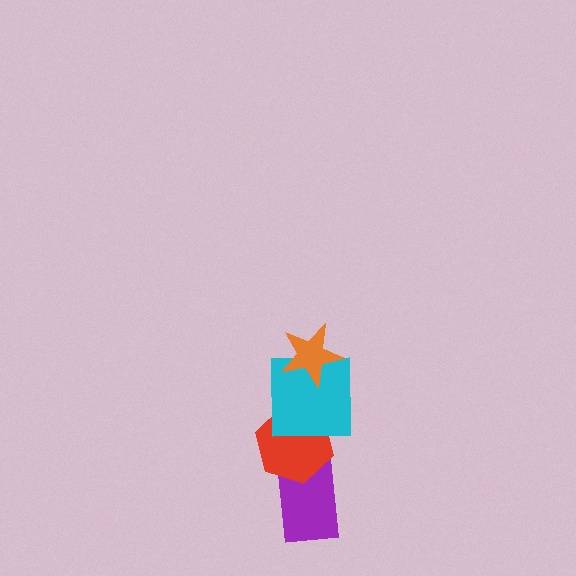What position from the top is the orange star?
The orange star is 1st from the top.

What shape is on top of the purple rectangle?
The red hexagon is on top of the purple rectangle.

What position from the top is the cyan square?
The cyan square is 2nd from the top.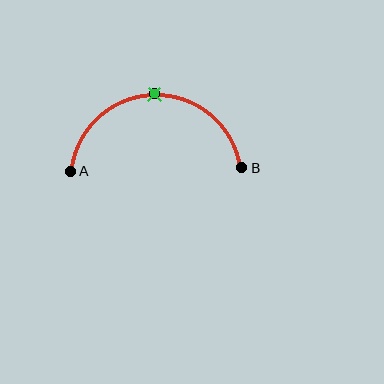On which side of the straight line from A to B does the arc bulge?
The arc bulges above the straight line connecting A and B.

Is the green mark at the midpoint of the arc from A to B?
Yes. The green mark lies on the arc at equal arc-length from both A and B — it is the arc midpoint.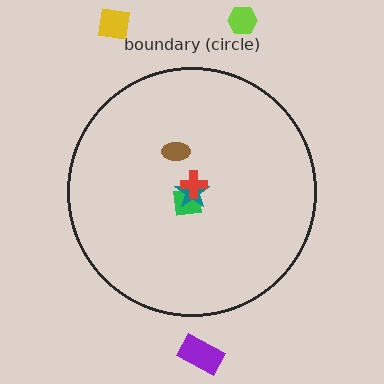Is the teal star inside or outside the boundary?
Inside.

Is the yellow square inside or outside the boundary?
Outside.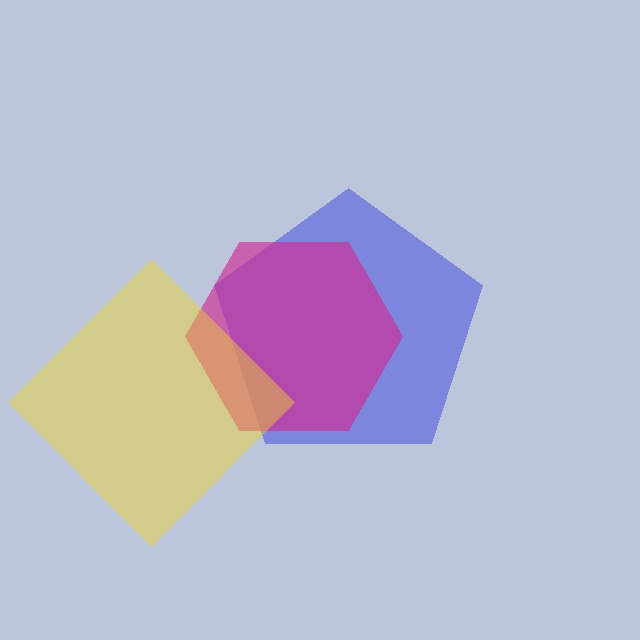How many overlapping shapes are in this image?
There are 3 overlapping shapes in the image.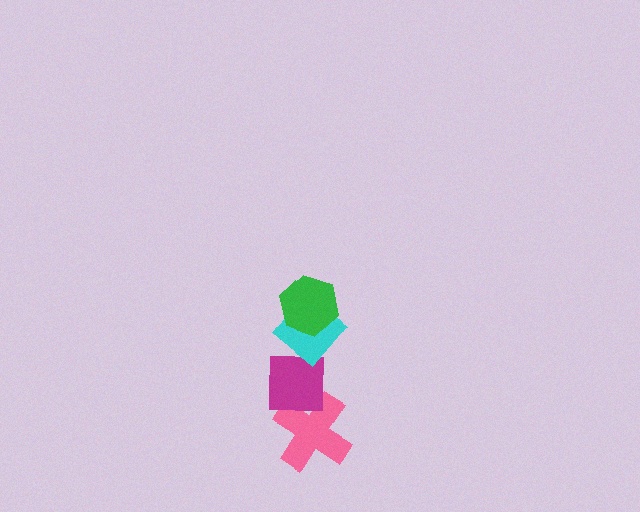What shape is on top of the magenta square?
The cyan diamond is on top of the magenta square.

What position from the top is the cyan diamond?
The cyan diamond is 2nd from the top.